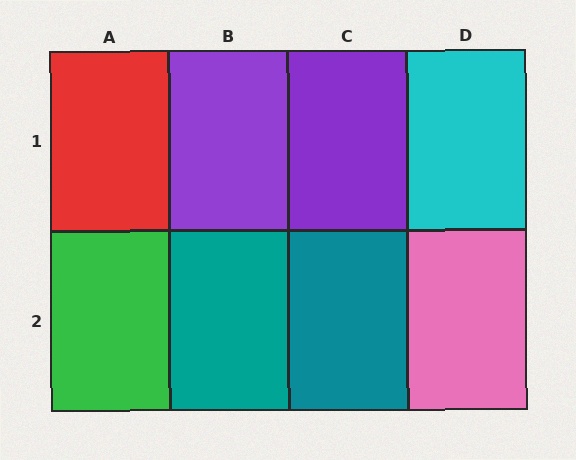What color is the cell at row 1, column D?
Cyan.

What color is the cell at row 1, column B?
Purple.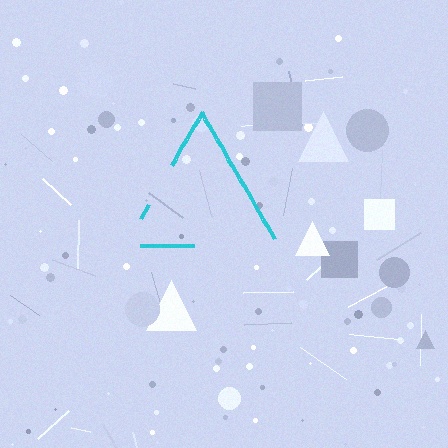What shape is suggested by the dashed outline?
The dashed outline suggests a triangle.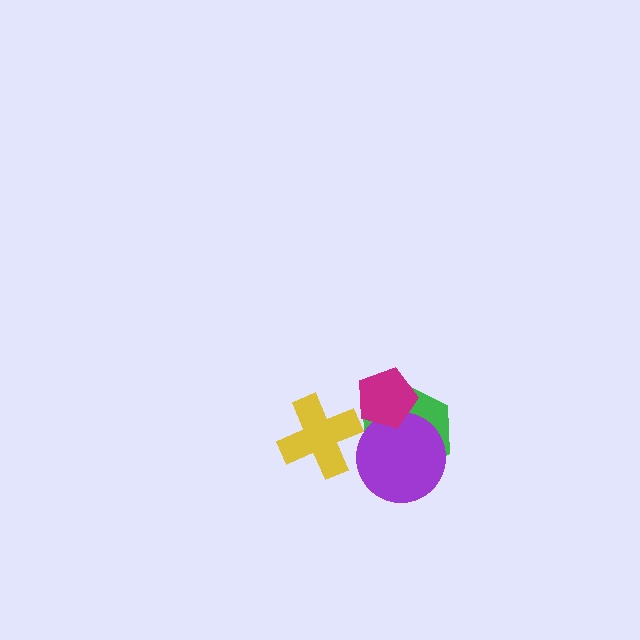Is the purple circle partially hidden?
Yes, it is partially covered by another shape.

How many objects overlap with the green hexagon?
2 objects overlap with the green hexagon.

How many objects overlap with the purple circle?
2 objects overlap with the purple circle.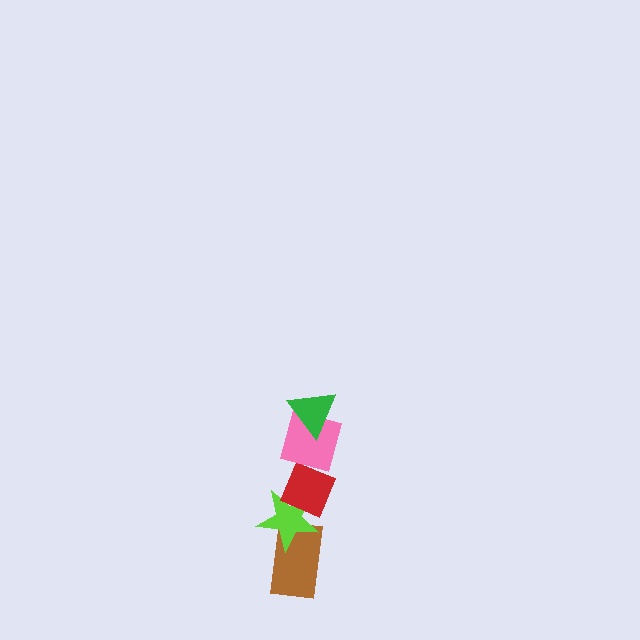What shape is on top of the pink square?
The green triangle is on top of the pink square.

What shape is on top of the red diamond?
The pink square is on top of the red diamond.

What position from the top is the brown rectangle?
The brown rectangle is 5th from the top.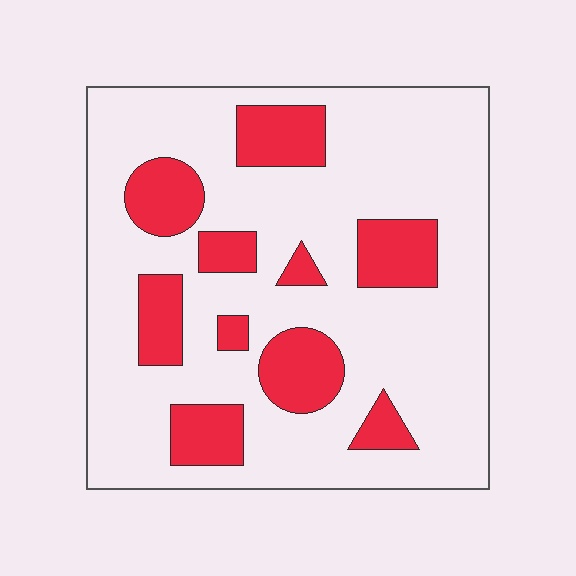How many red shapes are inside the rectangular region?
10.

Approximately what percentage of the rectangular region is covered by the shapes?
Approximately 25%.